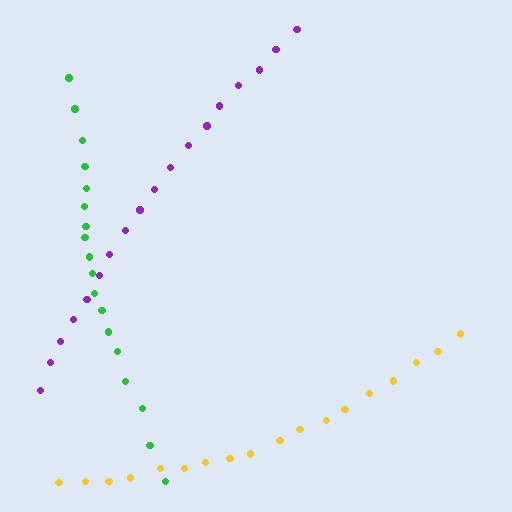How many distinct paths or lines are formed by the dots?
There are 3 distinct paths.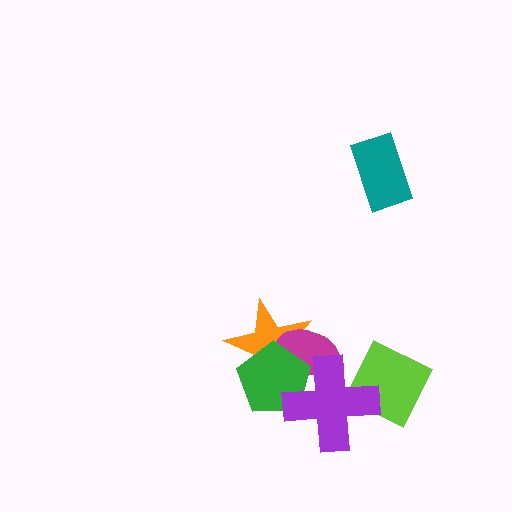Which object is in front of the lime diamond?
The purple cross is in front of the lime diamond.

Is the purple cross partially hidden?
No, no other shape covers it.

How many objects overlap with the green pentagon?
3 objects overlap with the green pentagon.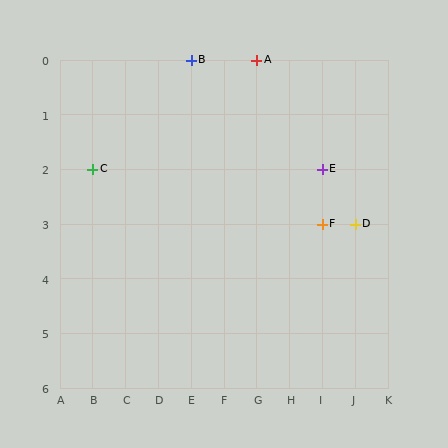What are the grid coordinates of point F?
Point F is at grid coordinates (I, 3).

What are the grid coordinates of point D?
Point D is at grid coordinates (J, 3).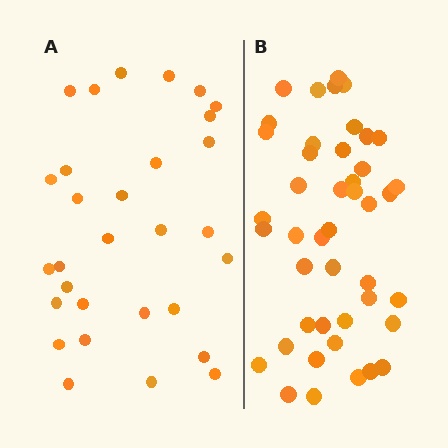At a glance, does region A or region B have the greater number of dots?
Region B (the right region) has more dots.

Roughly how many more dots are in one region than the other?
Region B has approximately 15 more dots than region A.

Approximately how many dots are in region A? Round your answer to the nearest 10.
About 30 dots.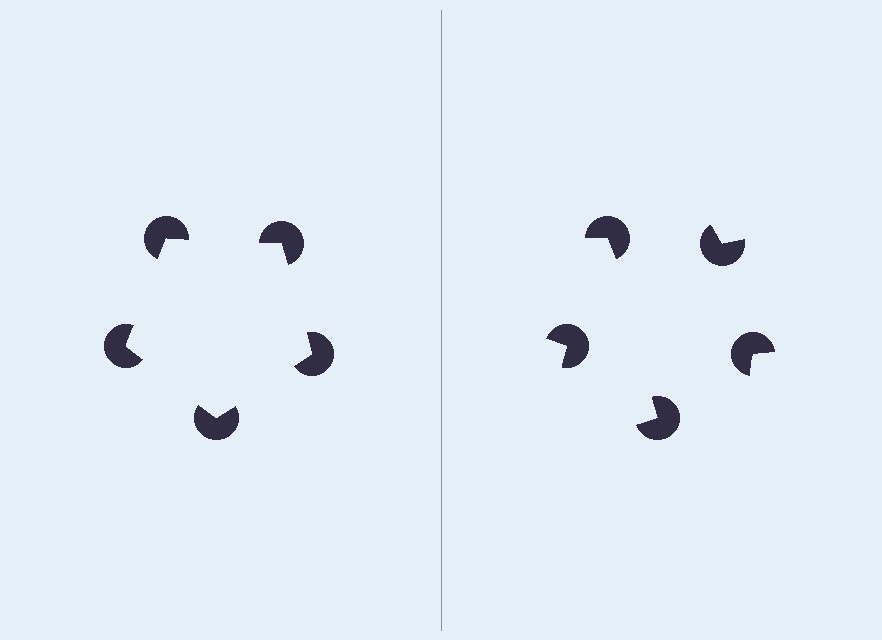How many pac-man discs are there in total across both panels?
10 — 5 on each side.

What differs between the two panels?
The pac-man discs are positioned identically on both sides; only the wedge orientations differ. On the left they align to a pentagon; on the right they are misaligned.